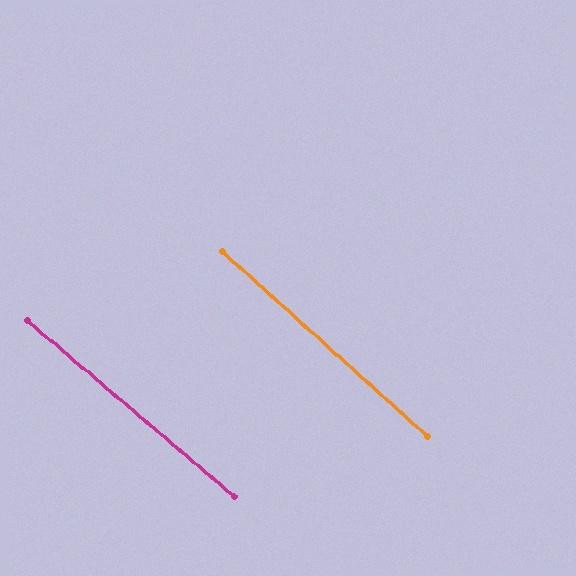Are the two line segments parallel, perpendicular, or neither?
Parallel — their directions differ by only 1.7°.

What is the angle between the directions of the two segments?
Approximately 2 degrees.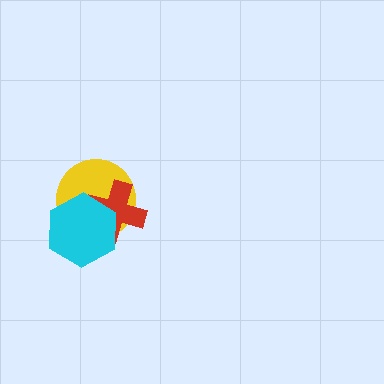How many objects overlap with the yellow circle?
2 objects overlap with the yellow circle.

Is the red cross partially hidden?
Yes, it is partially covered by another shape.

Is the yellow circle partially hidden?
Yes, it is partially covered by another shape.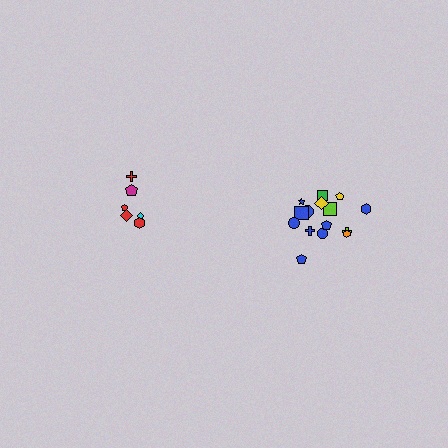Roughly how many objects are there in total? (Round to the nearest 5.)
Roughly 20 objects in total.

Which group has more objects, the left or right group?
The right group.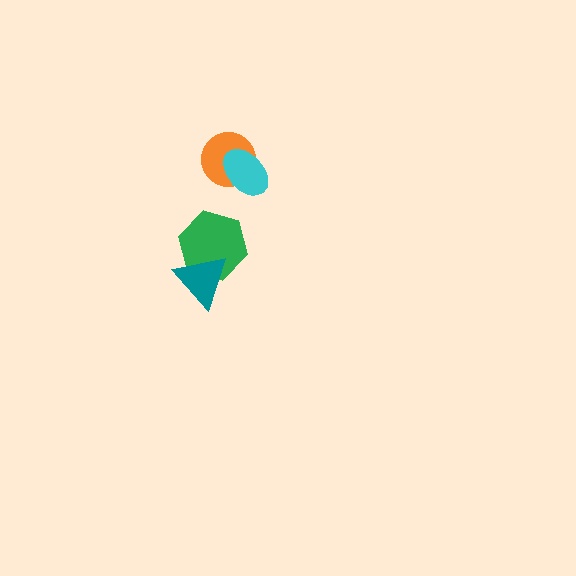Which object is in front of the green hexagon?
The teal triangle is in front of the green hexagon.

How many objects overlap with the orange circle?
1 object overlaps with the orange circle.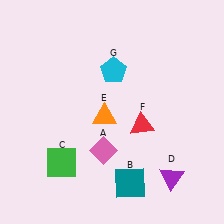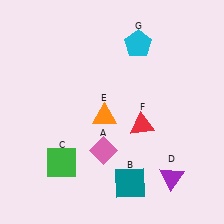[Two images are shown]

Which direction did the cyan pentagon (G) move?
The cyan pentagon (G) moved up.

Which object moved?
The cyan pentagon (G) moved up.